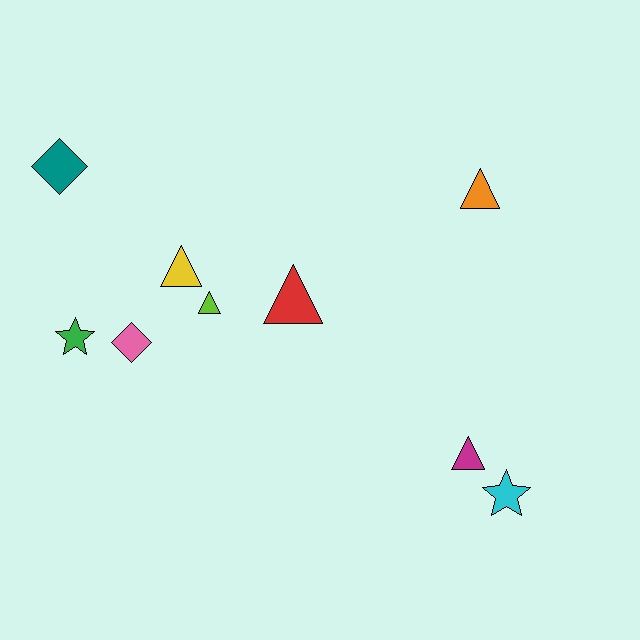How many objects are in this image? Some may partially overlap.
There are 9 objects.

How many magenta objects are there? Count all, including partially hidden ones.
There is 1 magenta object.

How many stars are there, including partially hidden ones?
There are 2 stars.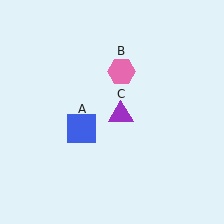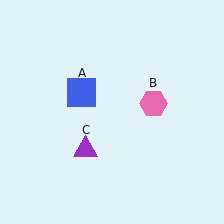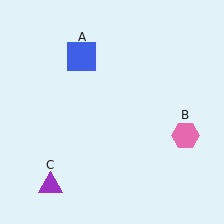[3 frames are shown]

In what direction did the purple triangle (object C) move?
The purple triangle (object C) moved down and to the left.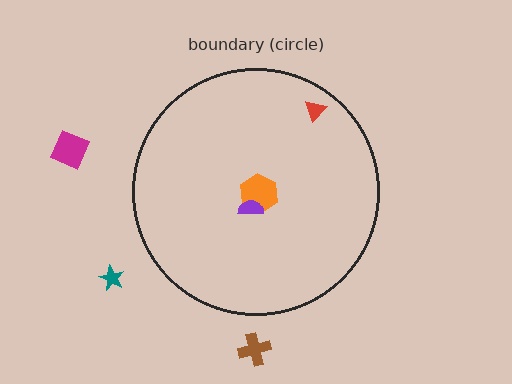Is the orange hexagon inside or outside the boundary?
Inside.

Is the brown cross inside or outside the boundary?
Outside.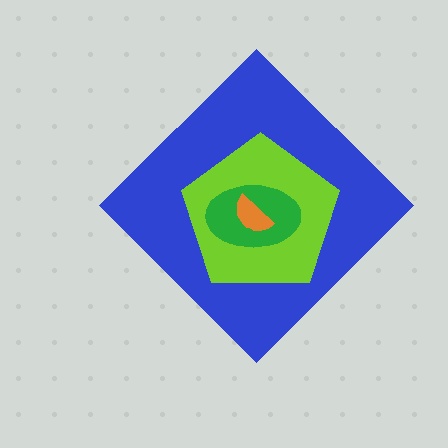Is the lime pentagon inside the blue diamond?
Yes.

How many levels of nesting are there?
4.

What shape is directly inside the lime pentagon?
The green ellipse.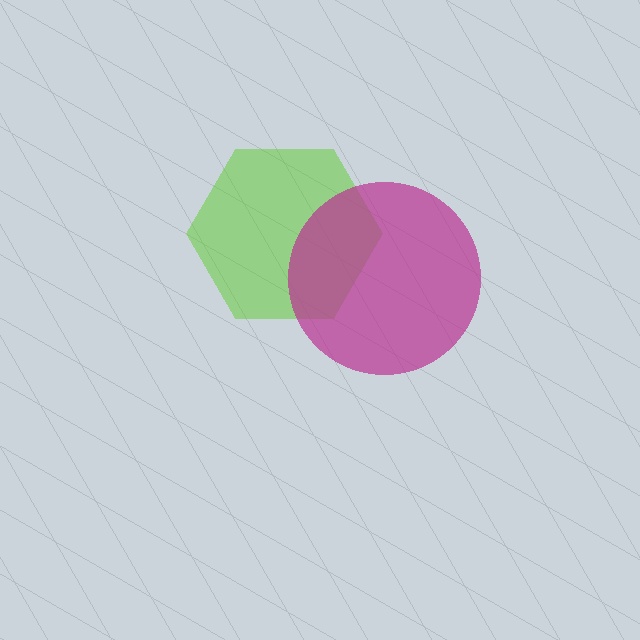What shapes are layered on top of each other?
The layered shapes are: a lime hexagon, a magenta circle.